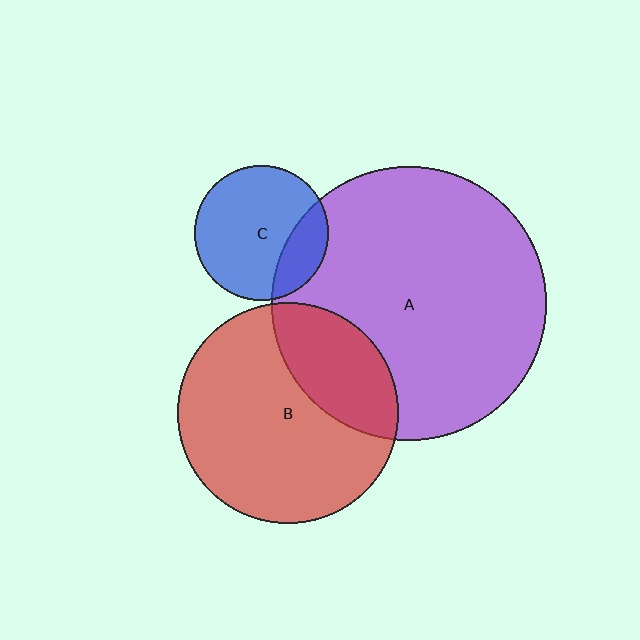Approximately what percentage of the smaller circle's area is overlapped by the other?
Approximately 30%.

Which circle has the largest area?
Circle A (purple).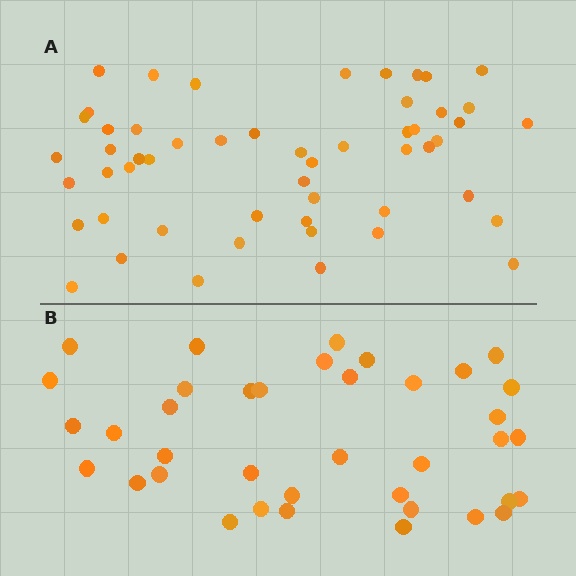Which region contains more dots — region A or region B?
Region A (the top region) has more dots.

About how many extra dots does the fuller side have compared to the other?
Region A has approximately 15 more dots than region B.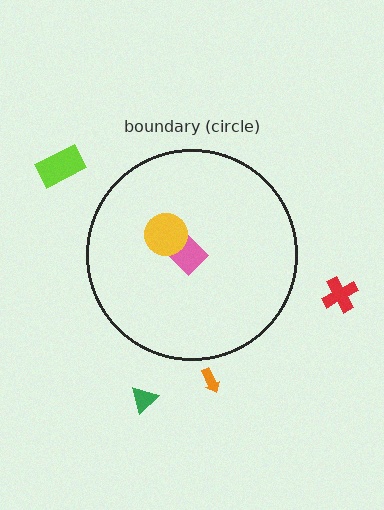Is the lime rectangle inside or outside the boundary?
Outside.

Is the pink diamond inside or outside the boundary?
Inside.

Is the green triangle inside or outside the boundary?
Outside.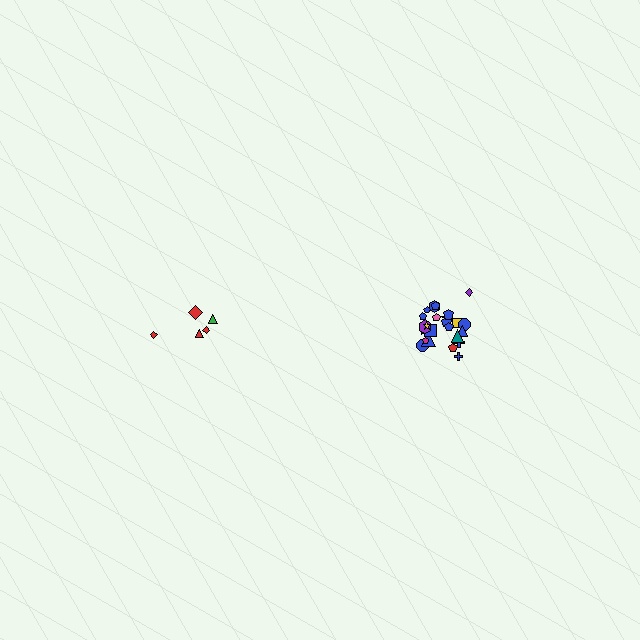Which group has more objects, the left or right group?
The right group.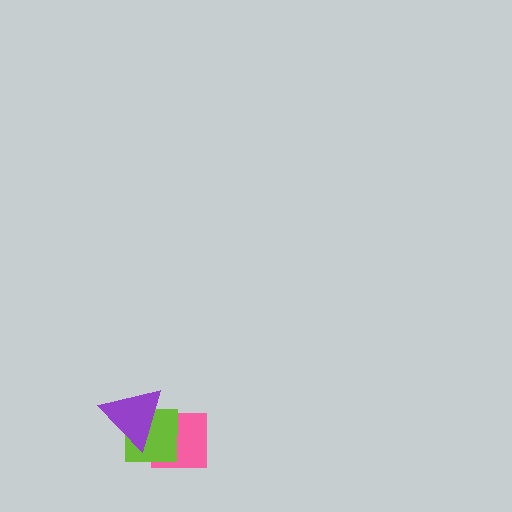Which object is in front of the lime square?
The purple triangle is in front of the lime square.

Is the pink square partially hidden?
Yes, it is partially covered by another shape.